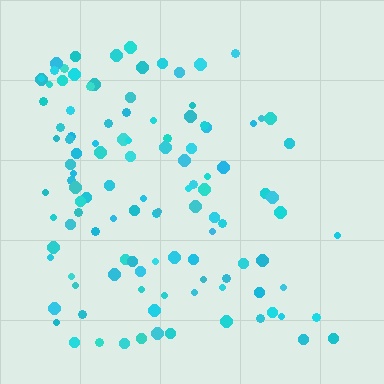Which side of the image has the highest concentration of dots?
The left.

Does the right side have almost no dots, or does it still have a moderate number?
Still a moderate number, just noticeably fewer than the left.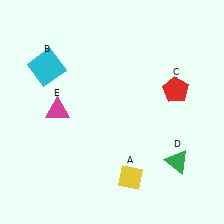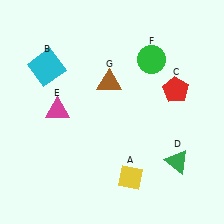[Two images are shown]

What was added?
A green circle (F), a brown triangle (G) were added in Image 2.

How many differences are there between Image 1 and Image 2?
There are 2 differences between the two images.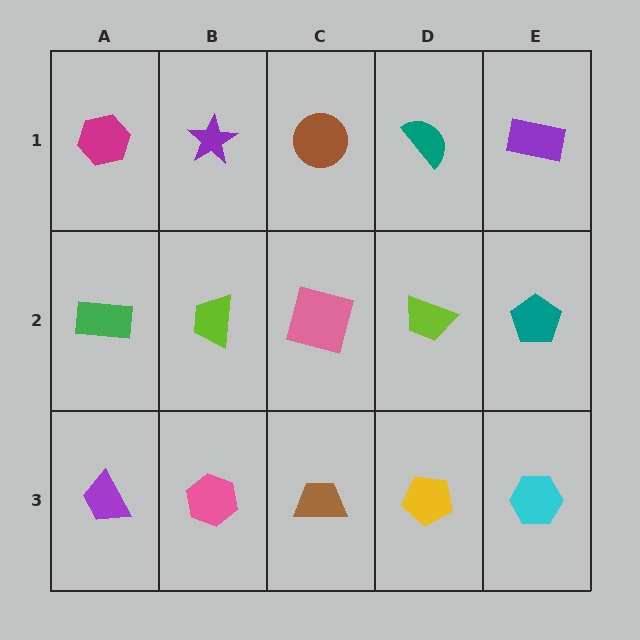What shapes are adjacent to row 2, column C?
A brown circle (row 1, column C), a brown trapezoid (row 3, column C), a lime trapezoid (row 2, column B), a lime trapezoid (row 2, column D).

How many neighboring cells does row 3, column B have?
3.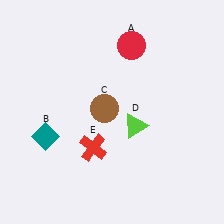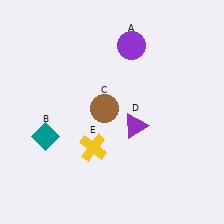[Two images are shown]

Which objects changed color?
A changed from red to purple. D changed from lime to purple. E changed from red to yellow.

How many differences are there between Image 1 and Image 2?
There are 3 differences between the two images.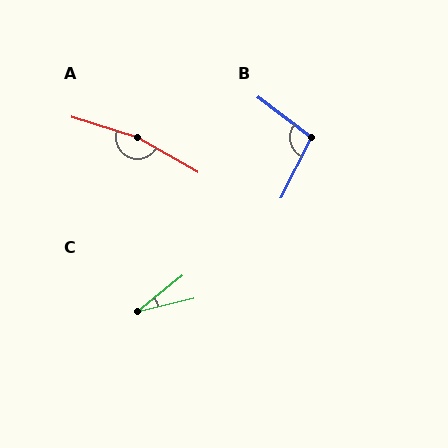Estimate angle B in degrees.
Approximately 101 degrees.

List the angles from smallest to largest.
C (25°), B (101°), A (168°).